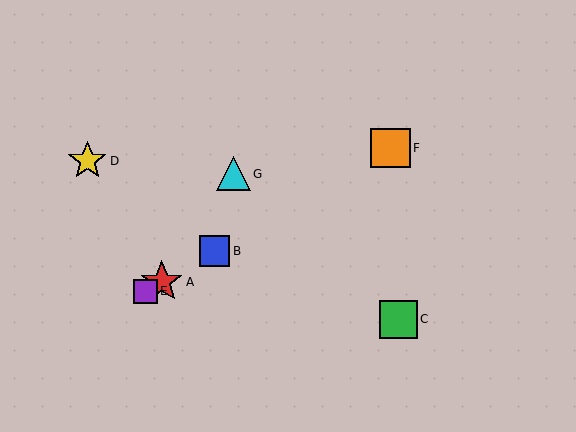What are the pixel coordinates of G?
Object G is at (234, 174).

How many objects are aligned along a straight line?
4 objects (A, B, E, F) are aligned along a straight line.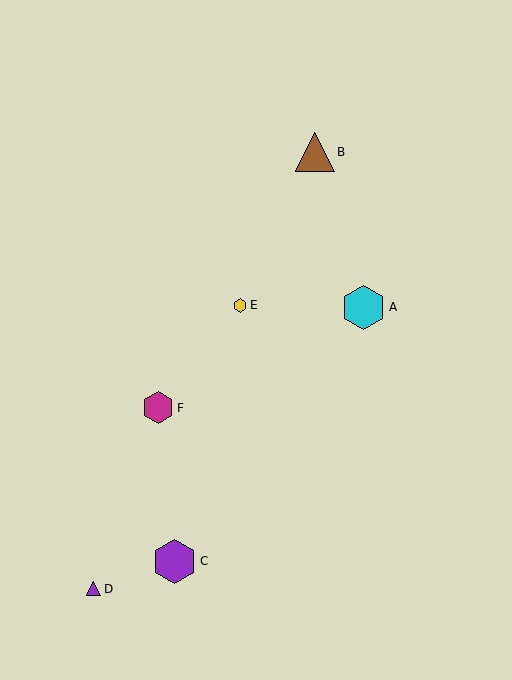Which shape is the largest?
The purple hexagon (labeled C) is the largest.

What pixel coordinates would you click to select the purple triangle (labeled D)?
Click at (94, 589) to select the purple triangle D.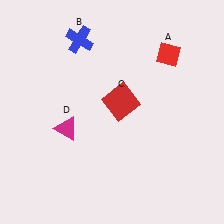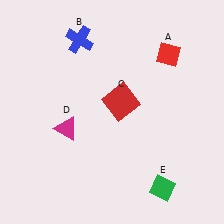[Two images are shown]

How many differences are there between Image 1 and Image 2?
There is 1 difference between the two images.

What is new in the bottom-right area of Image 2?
A green diamond (E) was added in the bottom-right area of Image 2.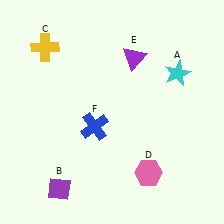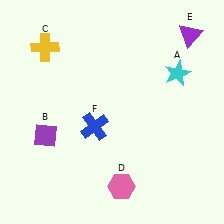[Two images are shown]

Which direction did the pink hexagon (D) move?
The pink hexagon (D) moved left.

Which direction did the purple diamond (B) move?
The purple diamond (B) moved up.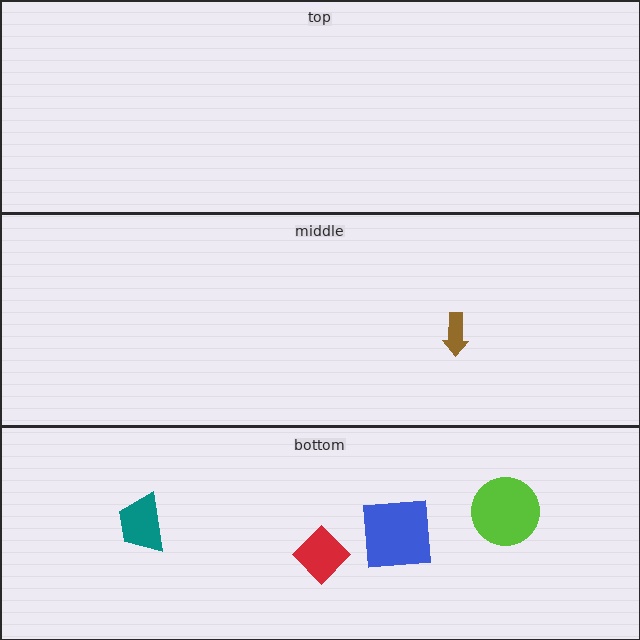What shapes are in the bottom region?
The red diamond, the teal trapezoid, the blue square, the lime circle.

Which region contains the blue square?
The bottom region.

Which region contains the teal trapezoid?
The bottom region.